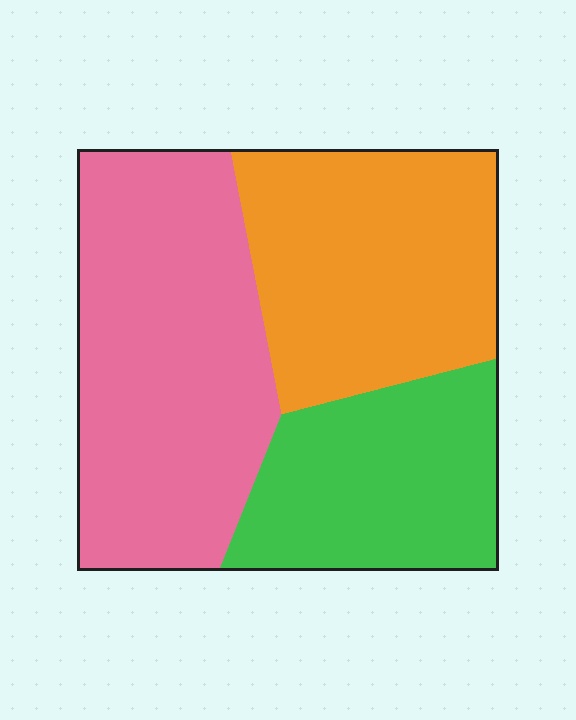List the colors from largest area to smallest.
From largest to smallest: pink, orange, green.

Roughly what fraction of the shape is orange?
Orange takes up about one third (1/3) of the shape.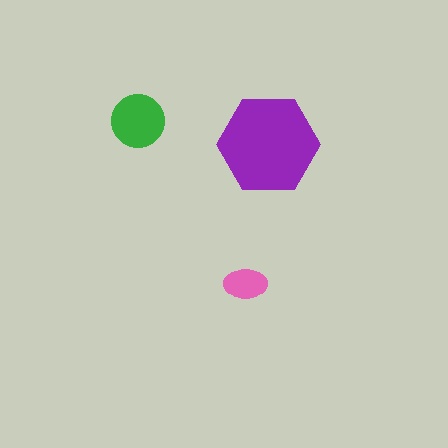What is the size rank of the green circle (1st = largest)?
2nd.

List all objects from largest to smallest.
The purple hexagon, the green circle, the pink ellipse.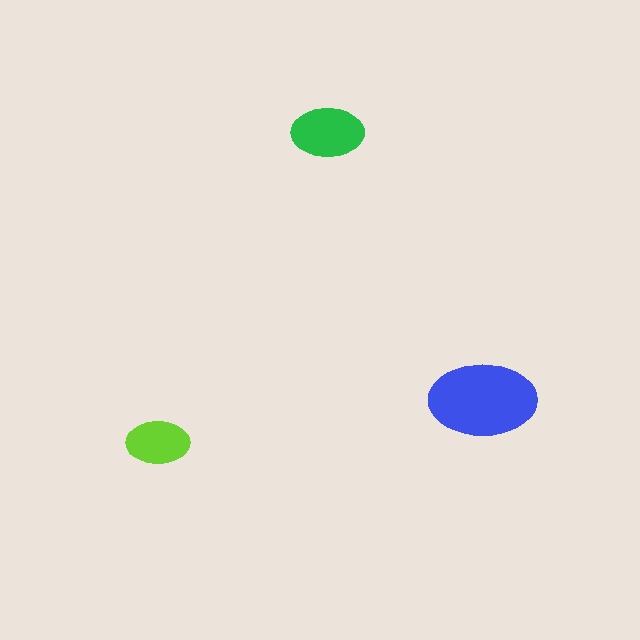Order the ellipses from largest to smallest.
the blue one, the green one, the lime one.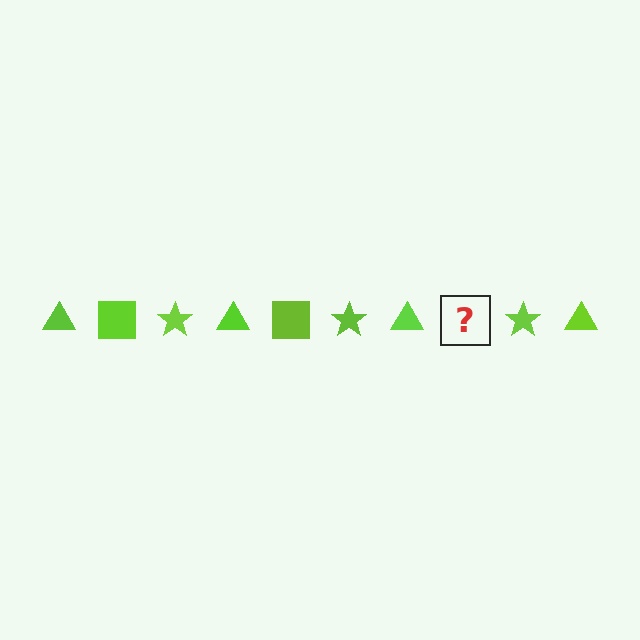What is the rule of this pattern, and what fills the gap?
The rule is that the pattern cycles through triangle, square, star shapes in lime. The gap should be filled with a lime square.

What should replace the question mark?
The question mark should be replaced with a lime square.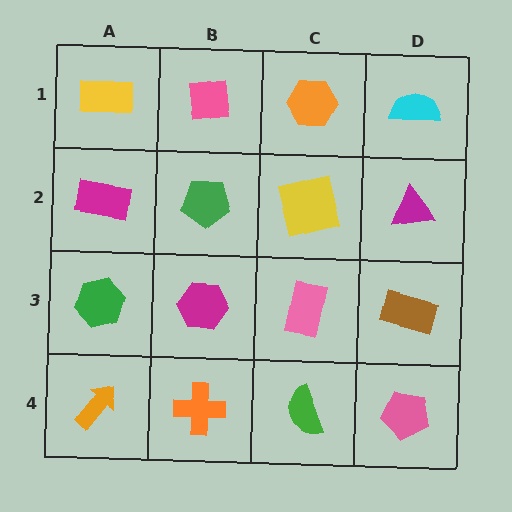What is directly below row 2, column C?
A pink rectangle.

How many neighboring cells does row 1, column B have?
3.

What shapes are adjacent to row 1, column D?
A magenta triangle (row 2, column D), an orange hexagon (row 1, column C).